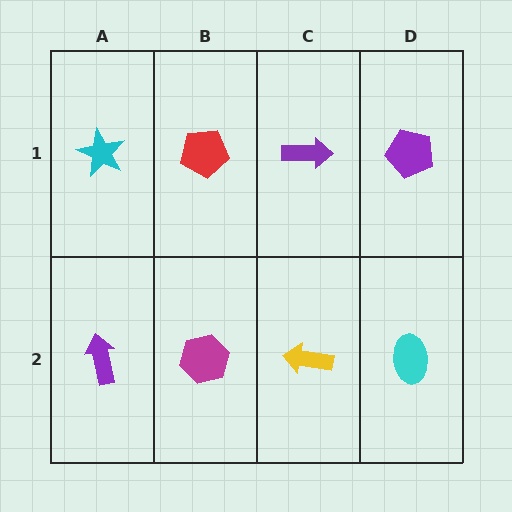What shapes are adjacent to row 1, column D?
A cyan ellipse (row 2, column D), a purple arrow (row 1, column C).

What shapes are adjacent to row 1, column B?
A magenta hexagon (row 2, column B), a cyan star (row 1, column A), a purple arrow (row 1, column C).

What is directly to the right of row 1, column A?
A red pentagon.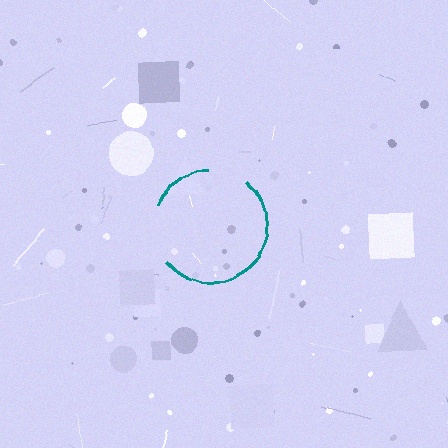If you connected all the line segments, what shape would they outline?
They would outline a circle.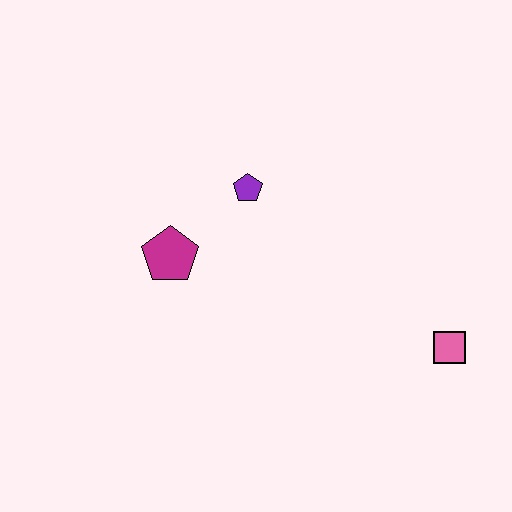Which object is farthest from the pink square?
The magenta pentagon is farthest from the pink square.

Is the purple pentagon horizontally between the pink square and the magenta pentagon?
Yes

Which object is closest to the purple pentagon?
The magenta pentagon is closest to the purple pentagon.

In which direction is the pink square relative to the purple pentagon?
The pink square is to the right of the purple pentagon.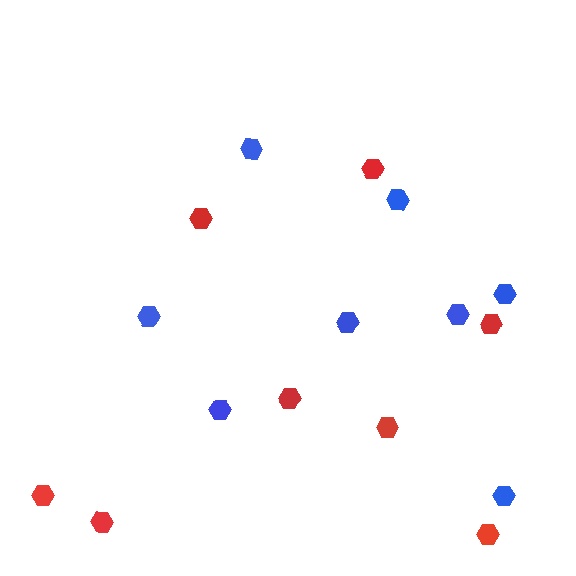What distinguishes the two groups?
There are 2 groups: one group of blue hexagons (8) and one group of red hexagons (8).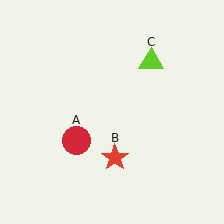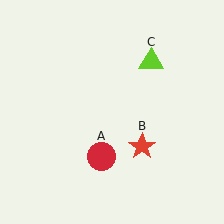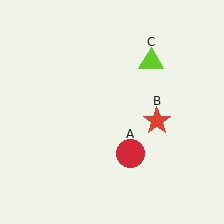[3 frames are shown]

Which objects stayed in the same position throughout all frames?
Lime triangle (object C) remained stationary.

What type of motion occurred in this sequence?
The red circle (object A), red star (object B) rotated counterclockwise around the center of the scene.